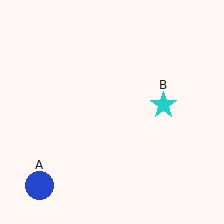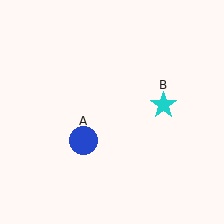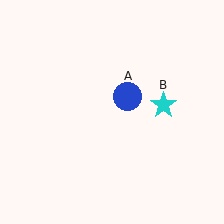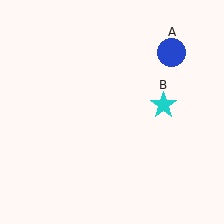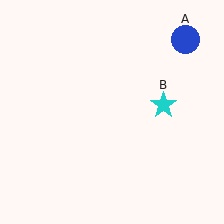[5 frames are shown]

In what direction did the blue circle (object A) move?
The blue circle (object A) moved up and to the right.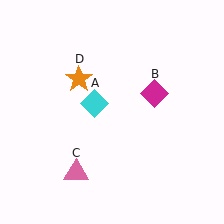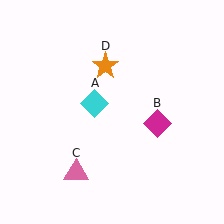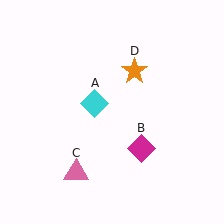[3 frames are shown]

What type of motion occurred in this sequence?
The magenta diamond (object B), orange star (object D) rotated clockwise around the center of the scene.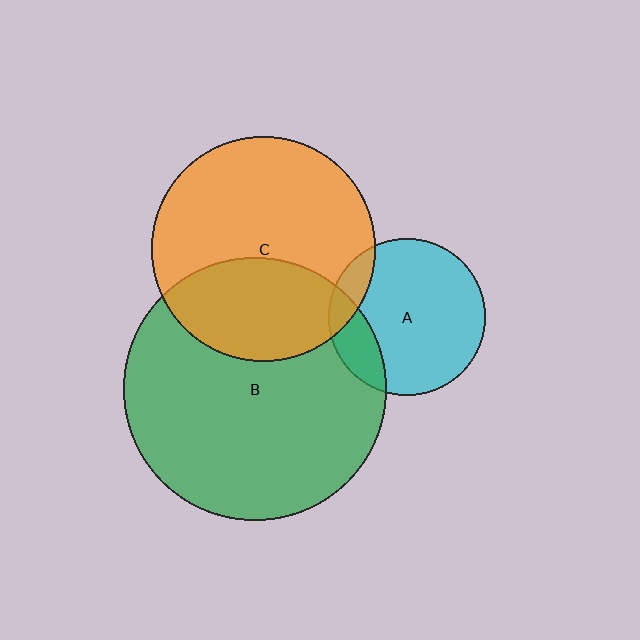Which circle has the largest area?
Circle B (green).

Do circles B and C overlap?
Yes.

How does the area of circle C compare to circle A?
Approximately 2.1 times.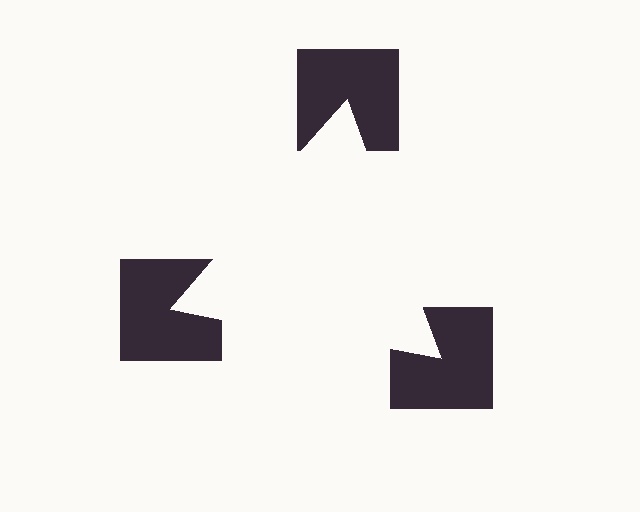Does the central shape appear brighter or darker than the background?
It typically appears slightly brighter than the background, even though no actual brightness change is drawn.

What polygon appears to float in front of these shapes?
An illusory triangle — its edges are inferred from the aligned wedge cuts in the notched squares, not physically drawn.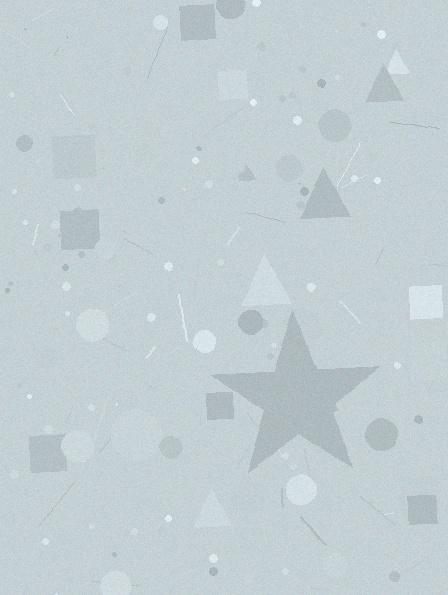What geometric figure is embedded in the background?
A star is embedded in the background.